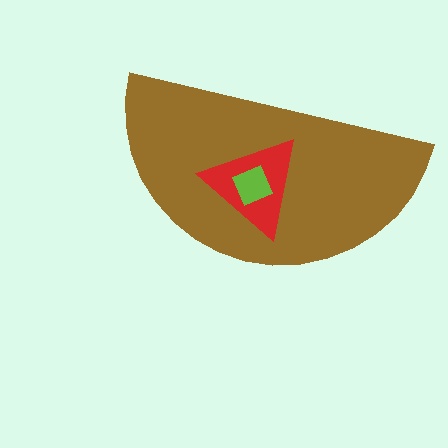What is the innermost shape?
The lime diamond.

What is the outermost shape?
The brown semicircle.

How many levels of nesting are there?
3.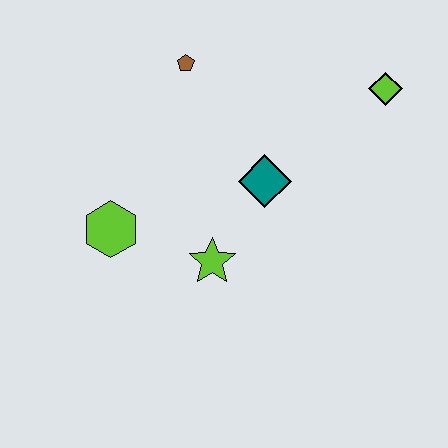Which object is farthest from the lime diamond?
The lime hexagon is farthest from the lime diamond.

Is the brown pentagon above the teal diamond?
Yes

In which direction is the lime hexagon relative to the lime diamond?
The lime hexagon is to the left of the lime diamond.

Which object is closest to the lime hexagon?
The lime star is closest to the lime hexagon.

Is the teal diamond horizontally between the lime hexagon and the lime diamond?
Yes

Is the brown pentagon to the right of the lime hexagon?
Yes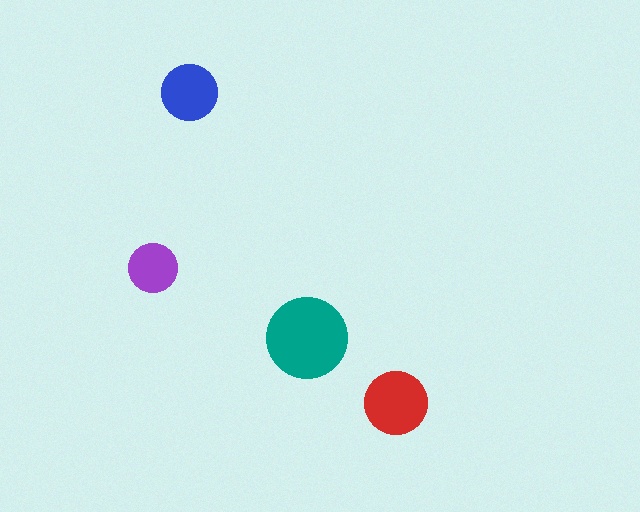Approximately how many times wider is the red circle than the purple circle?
About 1.5 times wider.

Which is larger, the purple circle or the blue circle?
The blue one.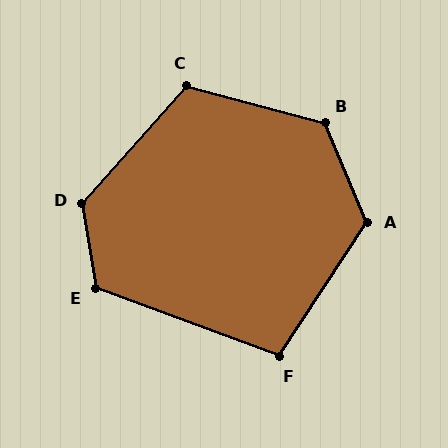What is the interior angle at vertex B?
Approximately 128 degrees (obtuse).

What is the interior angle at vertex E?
Approximately 120 degrees (obtuse).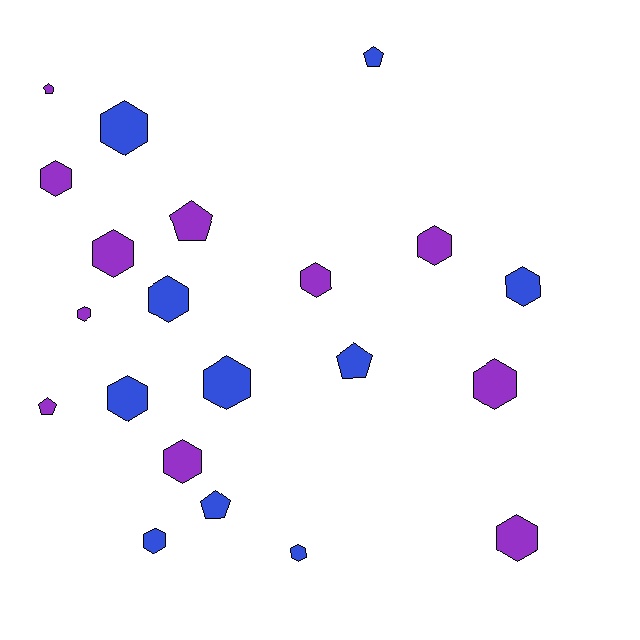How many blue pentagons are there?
There are 3 blue pentagons.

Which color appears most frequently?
Purple, with 11 objects.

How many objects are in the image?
There are 21 objects.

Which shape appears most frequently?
Hexagon, with 15 objects.